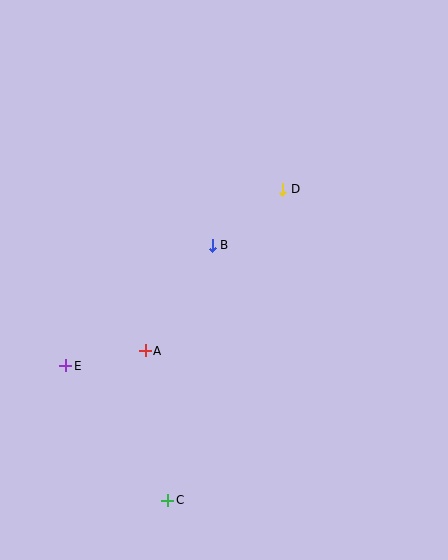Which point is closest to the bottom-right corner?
Point C is closest to the bottom-right corner.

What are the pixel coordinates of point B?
Point B is at (212, 245).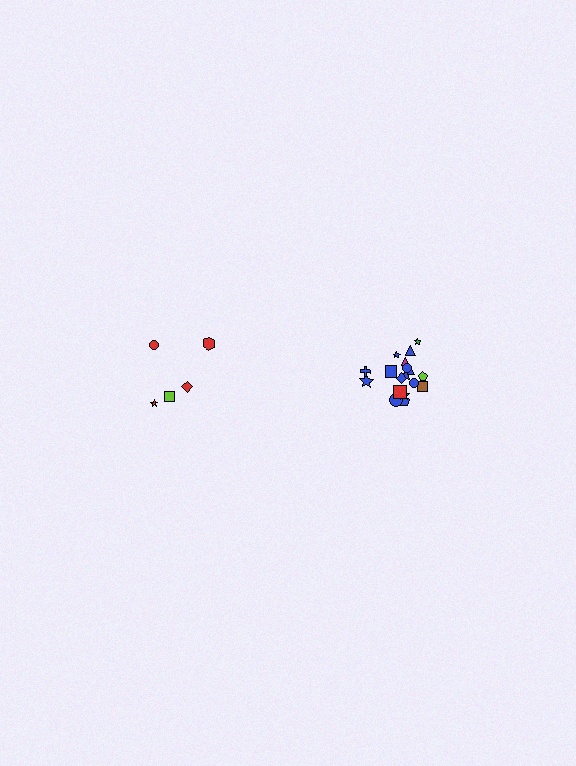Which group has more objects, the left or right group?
The right group.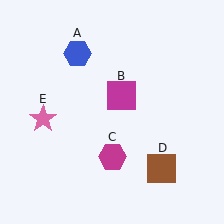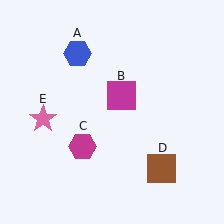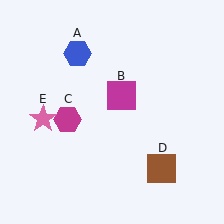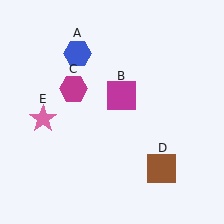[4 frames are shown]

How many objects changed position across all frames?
1 object changed position: magenta hexagon (object C).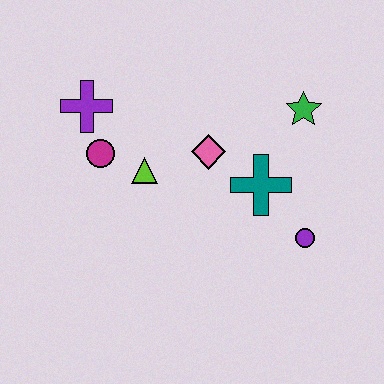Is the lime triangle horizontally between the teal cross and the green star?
No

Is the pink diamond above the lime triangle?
Yes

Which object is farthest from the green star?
The purple cross is farthest from the green star.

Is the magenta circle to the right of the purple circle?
No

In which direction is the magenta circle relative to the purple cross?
The magenta circle is below the purple cross.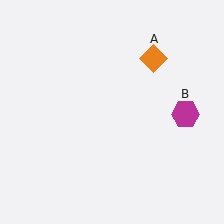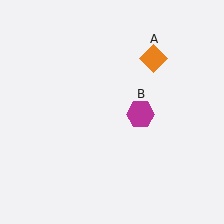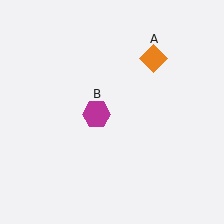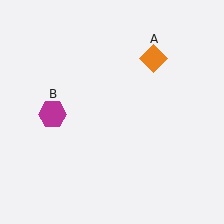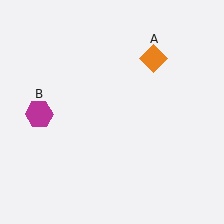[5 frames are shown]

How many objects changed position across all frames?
1 object changed position: magenta hexagon (object B).